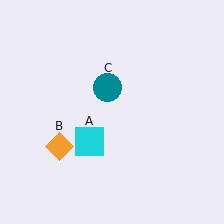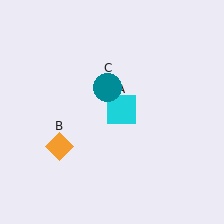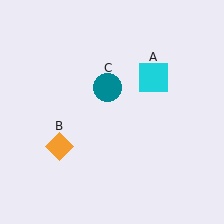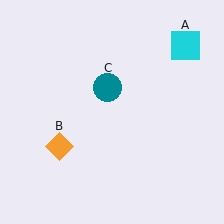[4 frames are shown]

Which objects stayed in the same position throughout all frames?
Orange diamond (object B) and teal circle (object C) remained stationary.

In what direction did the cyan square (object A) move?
The cyan square (object A) moved up and to the right.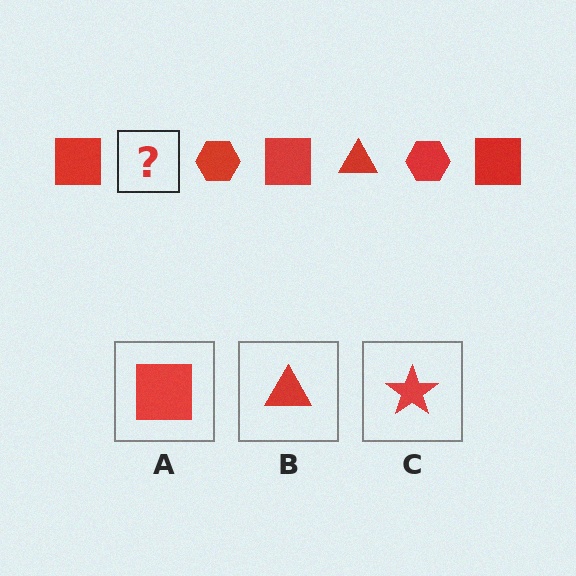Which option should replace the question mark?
Option B.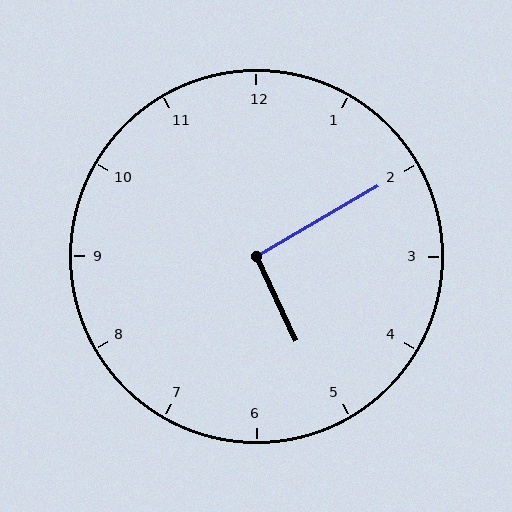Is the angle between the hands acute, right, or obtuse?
It is right.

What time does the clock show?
5:10.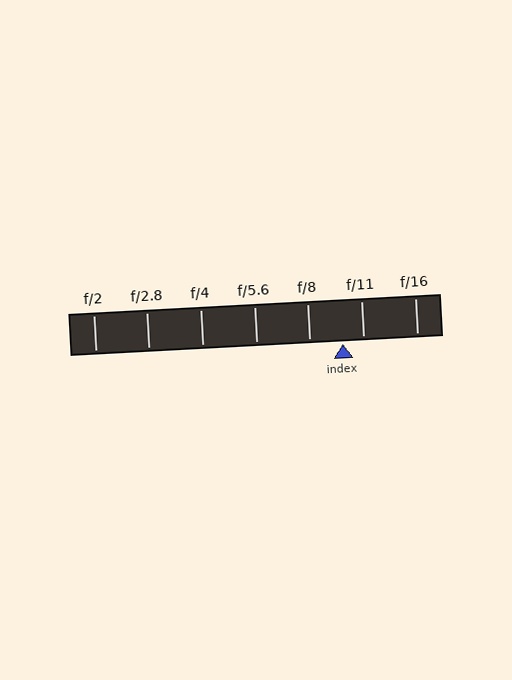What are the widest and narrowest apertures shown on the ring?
The widest aperture shown is f/2 and the narrowest is f/16.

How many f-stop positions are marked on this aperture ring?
There are 7 f-stop positions marked.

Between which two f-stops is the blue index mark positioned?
The index mark is between f/8 and f/11.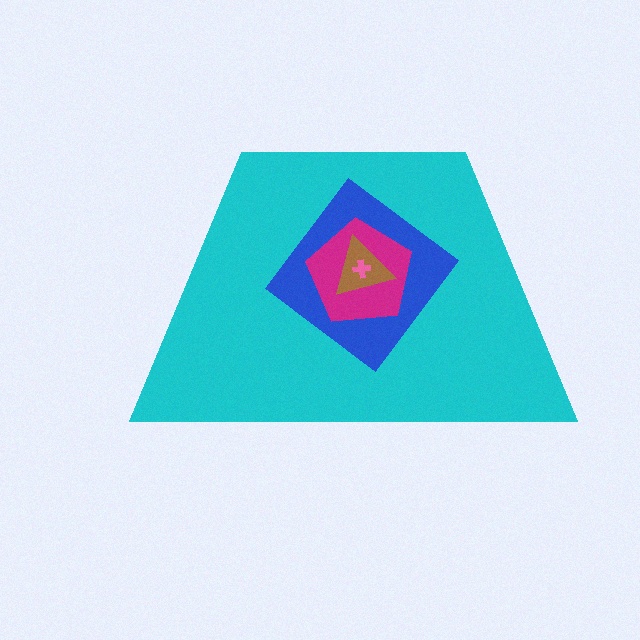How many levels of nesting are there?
5.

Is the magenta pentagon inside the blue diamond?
Yes.